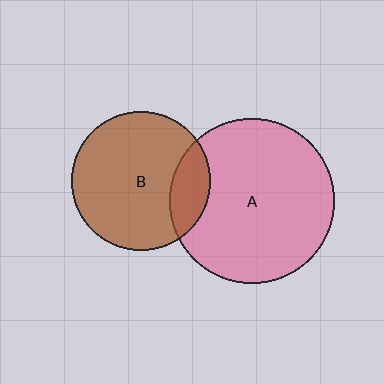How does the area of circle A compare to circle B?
Approximately 1.4 times.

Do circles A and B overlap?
Yes.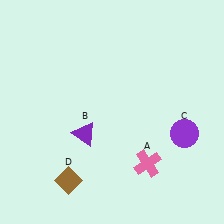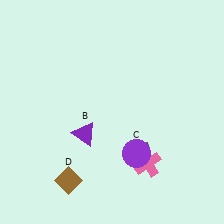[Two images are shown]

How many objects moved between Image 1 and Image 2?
1 object moved between the two images.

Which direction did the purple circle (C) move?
The purple circle (C) moved left.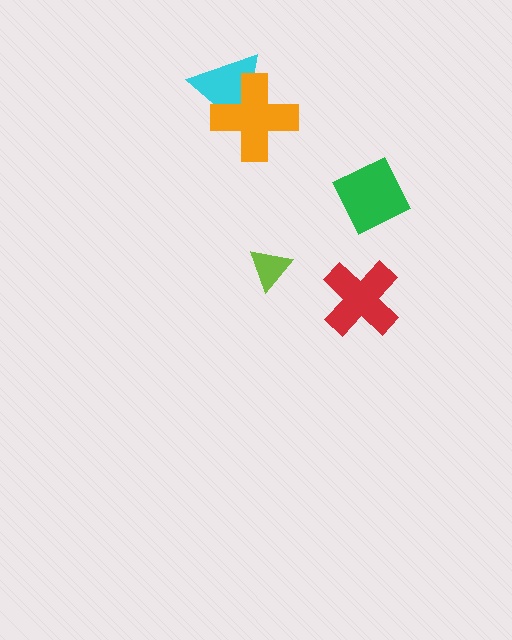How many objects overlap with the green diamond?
0 objects overlap with the green diamond.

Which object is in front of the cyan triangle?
The orange cross is in front of the cyan triangle.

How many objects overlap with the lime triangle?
0 objects overlap with the lime triangle.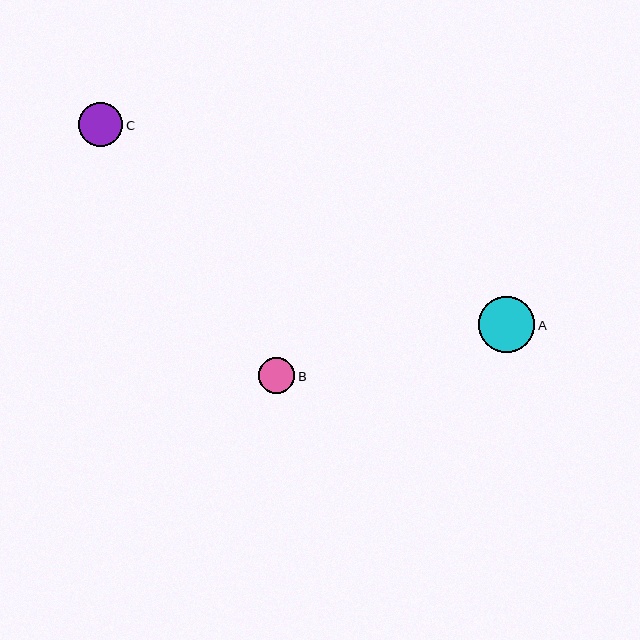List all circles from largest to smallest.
From largest to smallest: A, C, B.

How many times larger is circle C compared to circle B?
Circle C is approximately 1.2 times the size of circle B.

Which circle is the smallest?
Circle B is the smallest with a size of approximately 36 pixels.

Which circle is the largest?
Circle A is the largest with a size of approximately 56 pixels.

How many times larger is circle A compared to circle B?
Circle A is approximately 1.6 times the size of circle B.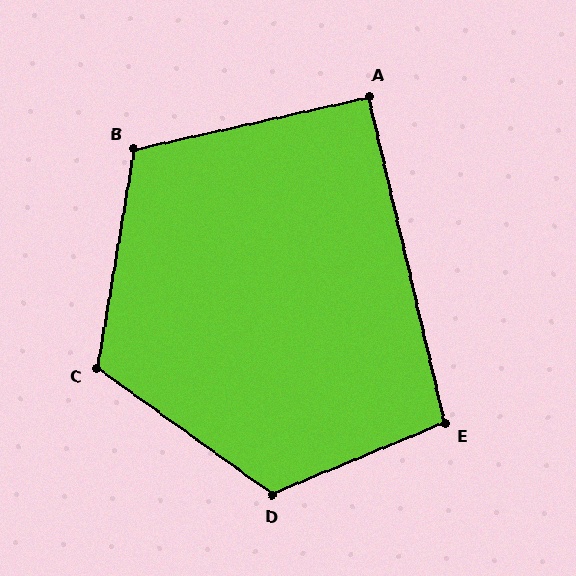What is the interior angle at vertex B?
Approximately 112 degrees (obtuse).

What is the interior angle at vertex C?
Approximately 116 degrees (obtuse).